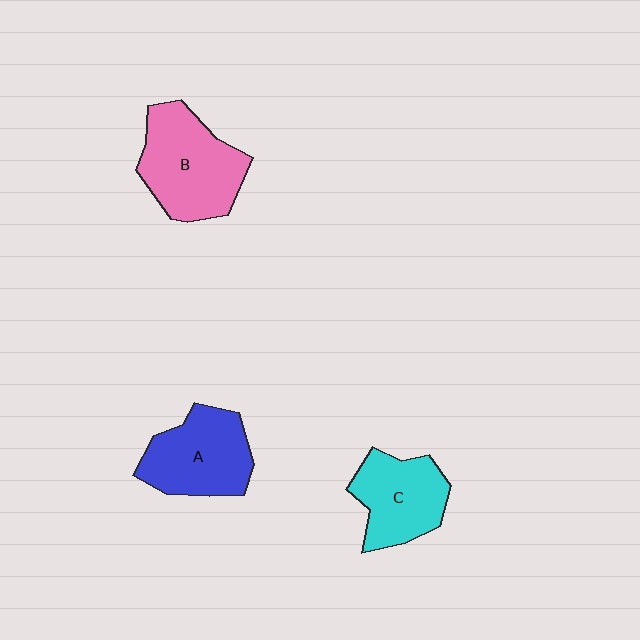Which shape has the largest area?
Shape B (pink).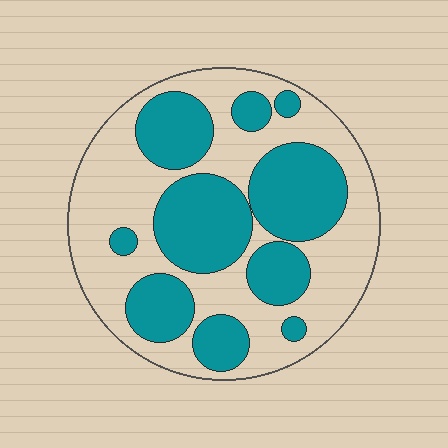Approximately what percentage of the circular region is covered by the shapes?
Approximately 45%.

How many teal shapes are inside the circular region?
10.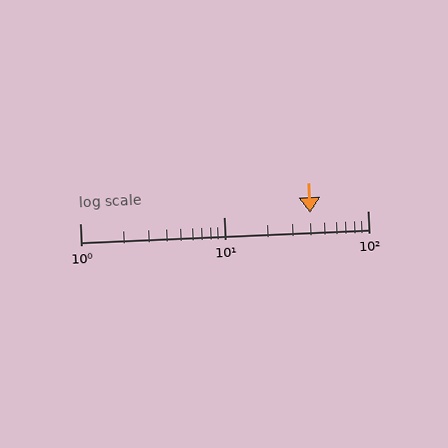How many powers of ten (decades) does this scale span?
The scale spans 2 decades, from 1 to 100.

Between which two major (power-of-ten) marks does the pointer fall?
The pointer is between 10 and 100.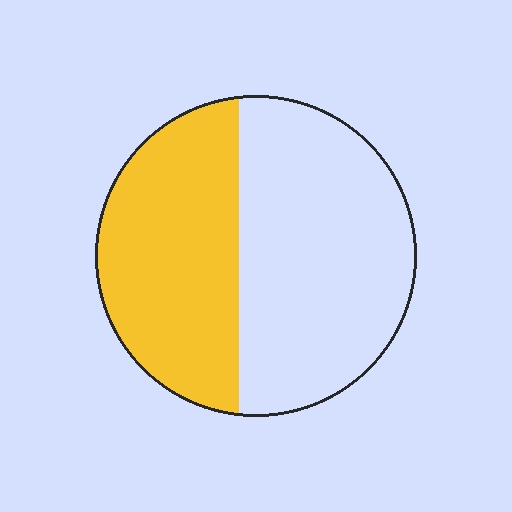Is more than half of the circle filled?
No.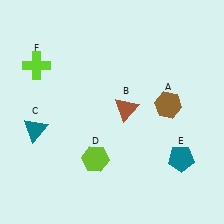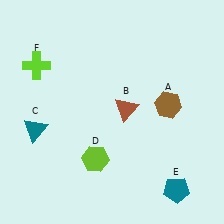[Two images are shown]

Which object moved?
The teal pentagon (E) moved down.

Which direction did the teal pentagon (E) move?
The teal pentagon (E) moved down.